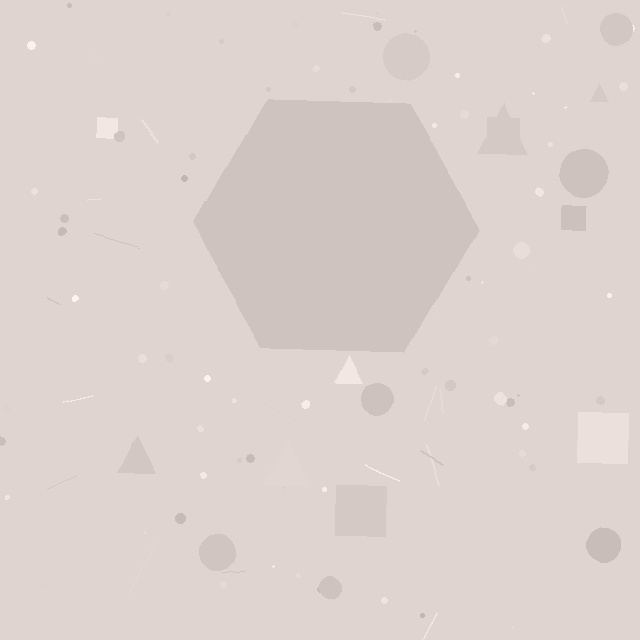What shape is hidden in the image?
A hexagon is hidden in the image.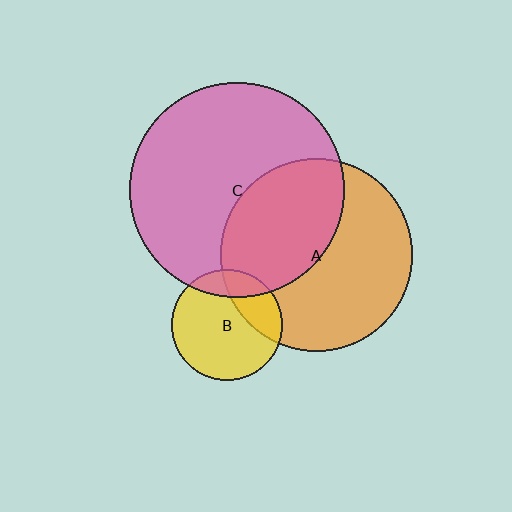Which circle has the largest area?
Circle C (pink).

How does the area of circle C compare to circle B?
Approximately 3.7 times.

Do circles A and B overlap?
Yes.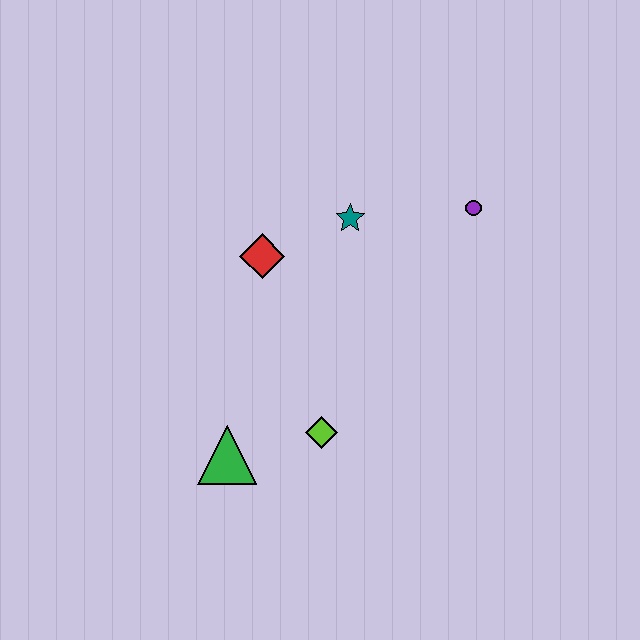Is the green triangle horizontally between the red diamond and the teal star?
No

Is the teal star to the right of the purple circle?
No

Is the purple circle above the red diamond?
Yes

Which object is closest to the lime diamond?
The green triangle is closest to the lime diamond.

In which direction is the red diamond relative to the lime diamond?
The red diamond is above the lime diamond.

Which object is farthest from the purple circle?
The green triangle is farthest from the purple circle.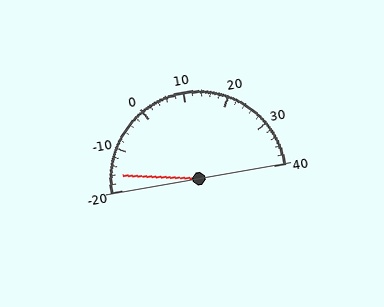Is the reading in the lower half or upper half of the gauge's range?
The reading is in the lower half of the range (-20 to 40).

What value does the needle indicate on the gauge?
The needle indicates approximately -16.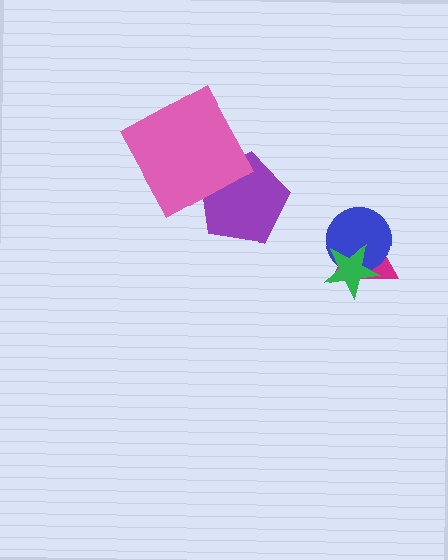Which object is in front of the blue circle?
The green star is in front of the blue circle.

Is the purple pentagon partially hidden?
Yes, it is partially covered by another shape.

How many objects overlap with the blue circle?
2 objects overlap with the blue circle.